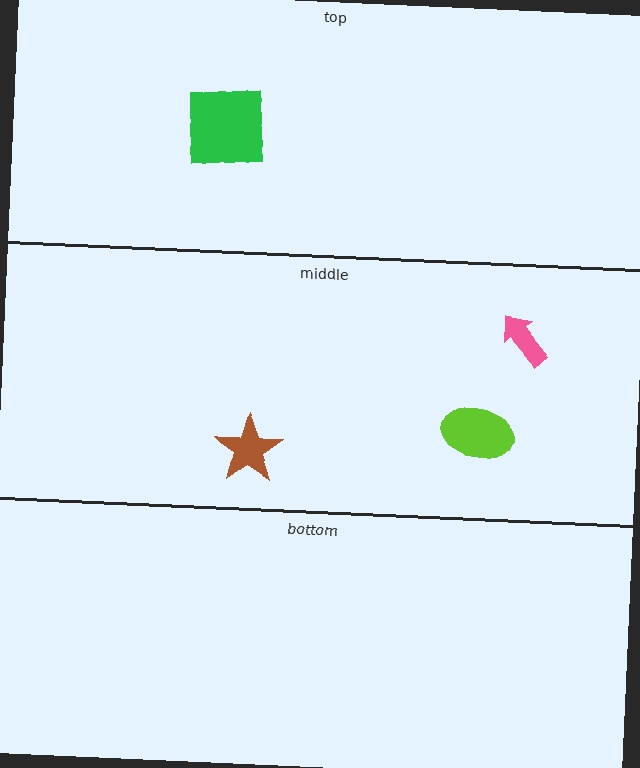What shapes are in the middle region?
The brown star, the pink arrow, the lime ellipse.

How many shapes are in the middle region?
3.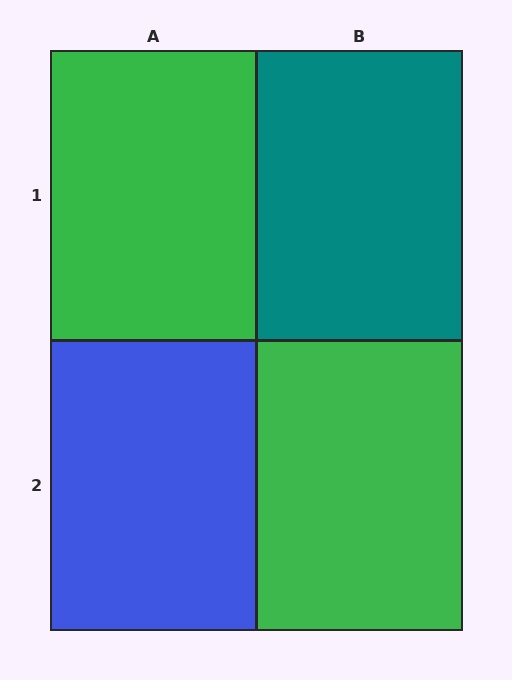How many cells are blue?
1 cell is blue.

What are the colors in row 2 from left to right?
Blue, green.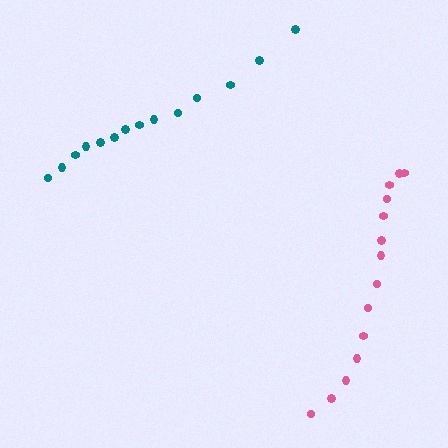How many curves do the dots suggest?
There are 2 distinct paths.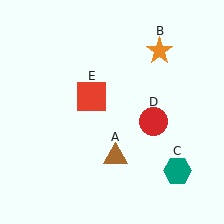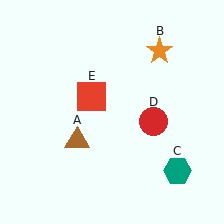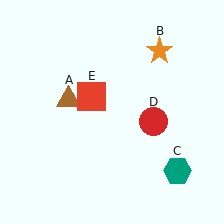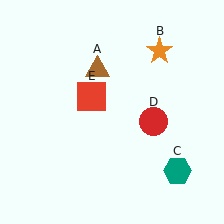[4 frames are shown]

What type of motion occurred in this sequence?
The brown triangle (object A) rotated clockwise around the center of the scene.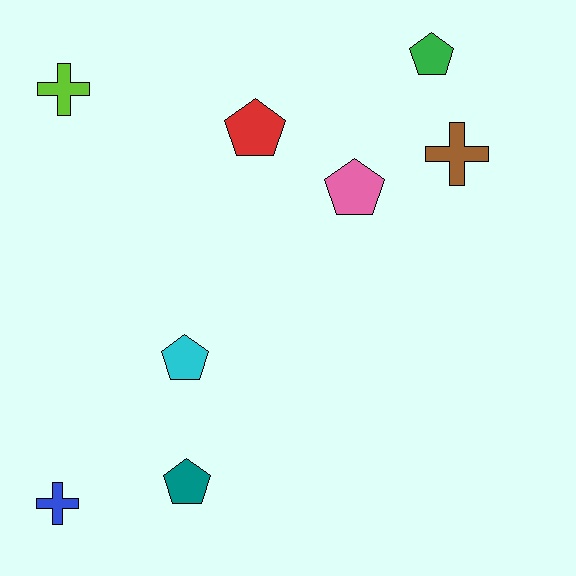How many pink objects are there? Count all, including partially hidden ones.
There is 1 pink object.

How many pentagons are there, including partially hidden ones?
There are 5 pentagons.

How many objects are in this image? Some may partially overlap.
There are 8 objects.